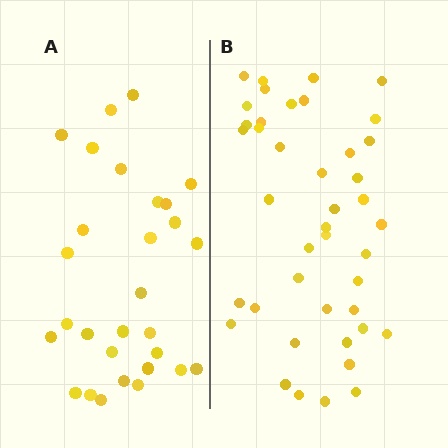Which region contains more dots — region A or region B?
Region B (the right region) has more dots.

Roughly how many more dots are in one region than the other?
Region B has approximately 15 more dots than region A.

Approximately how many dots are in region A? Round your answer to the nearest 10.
About 30 dots. (The exact count is 29, which rounds to 30.)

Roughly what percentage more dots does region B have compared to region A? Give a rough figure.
About 45% more.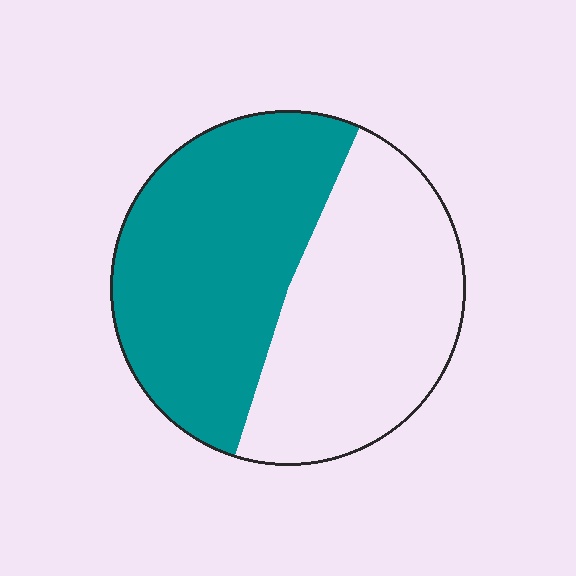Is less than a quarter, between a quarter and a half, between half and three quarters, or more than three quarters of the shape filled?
Between half and three quarters.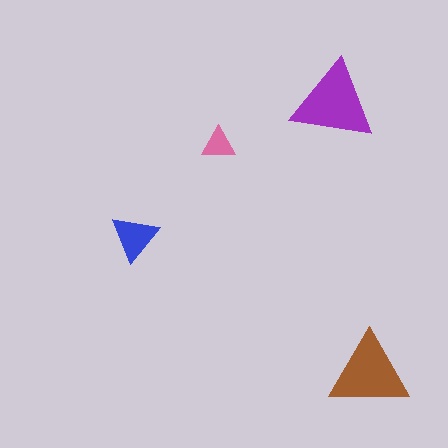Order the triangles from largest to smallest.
the purple one, the brown one, the blue one, the pink one.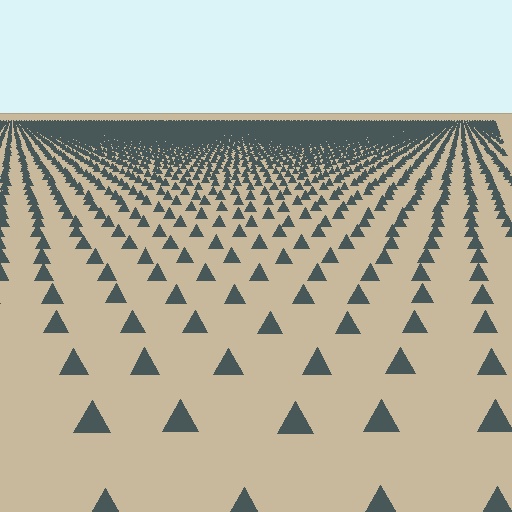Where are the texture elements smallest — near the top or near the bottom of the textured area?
Near the top.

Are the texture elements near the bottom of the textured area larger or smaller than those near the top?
Larger. Near the bottom, elements are closer to the viewer and appear at a bigger on-screen size.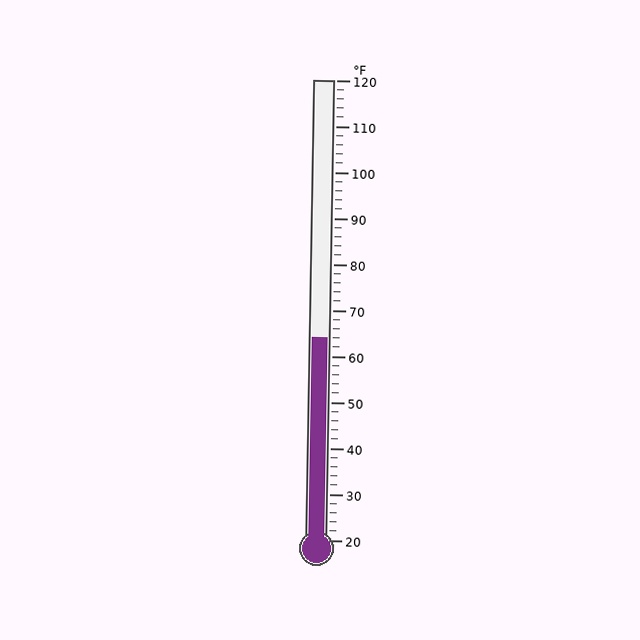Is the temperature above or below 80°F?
The temperature is below 80°F.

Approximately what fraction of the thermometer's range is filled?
The thermometer is filled to approximately 45% of its range.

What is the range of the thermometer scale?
The thermometer scale ranges from 20°F to 120°F.